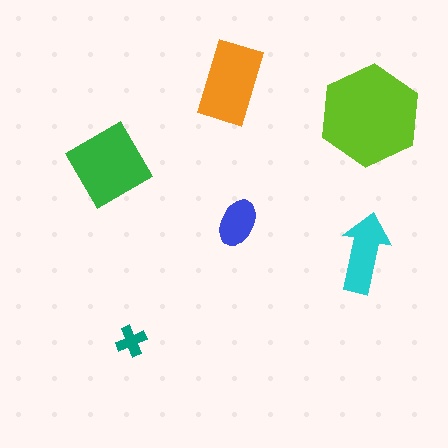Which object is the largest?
The lime hexagon.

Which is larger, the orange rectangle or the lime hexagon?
The lime hexagon.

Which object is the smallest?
The teal cross.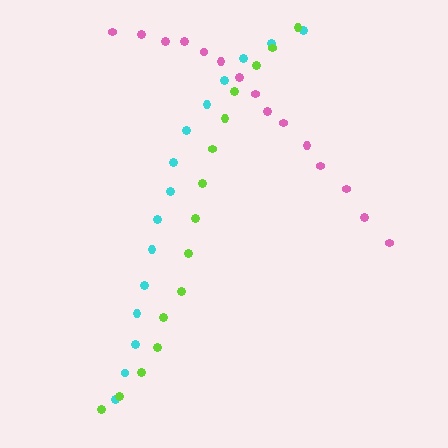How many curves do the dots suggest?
There are 3 distinct paths.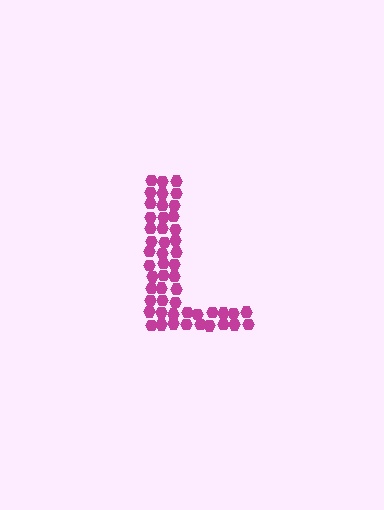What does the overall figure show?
The overall figure shows the letter L.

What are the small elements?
The small elements are hexagons.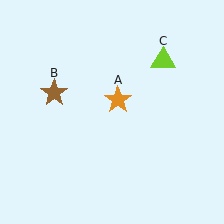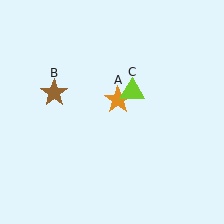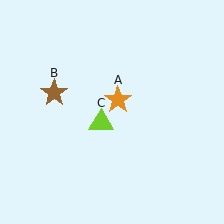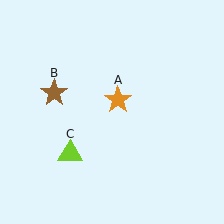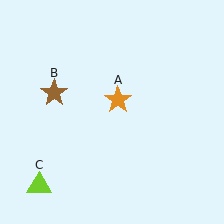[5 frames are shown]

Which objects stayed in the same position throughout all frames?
Orange star (object A) and brown star (object B) remained stationary.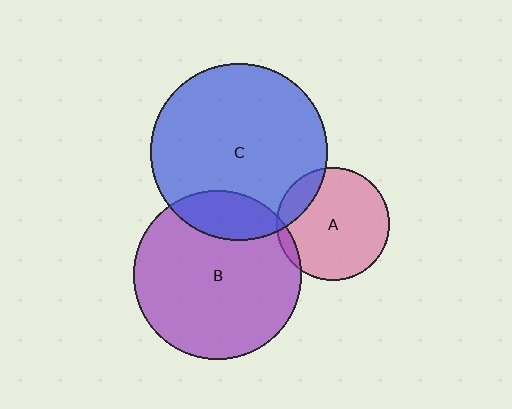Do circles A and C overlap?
Yes.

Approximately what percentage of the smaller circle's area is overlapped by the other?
Approximately 15%.